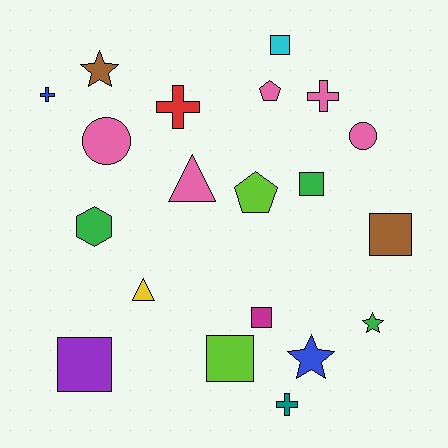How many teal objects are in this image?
There is 1 teal object.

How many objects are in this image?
There are 20 objects.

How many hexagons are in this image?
There is 1 hexagon.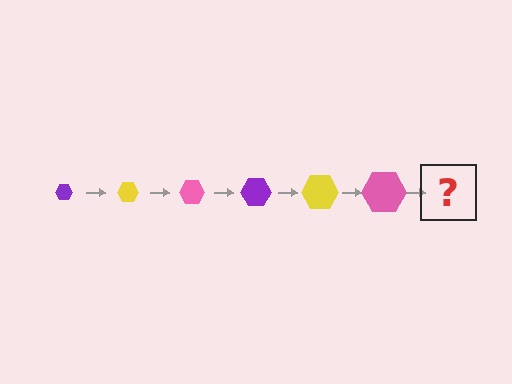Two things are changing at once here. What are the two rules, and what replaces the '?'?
The two rules are that the hexagon grows larger each step and the color cycles through purple, yellow, and pink. The '?' should be a purple hexagon, larger than the previous one.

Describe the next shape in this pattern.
It should be a purple hexagon, larger than the previous one.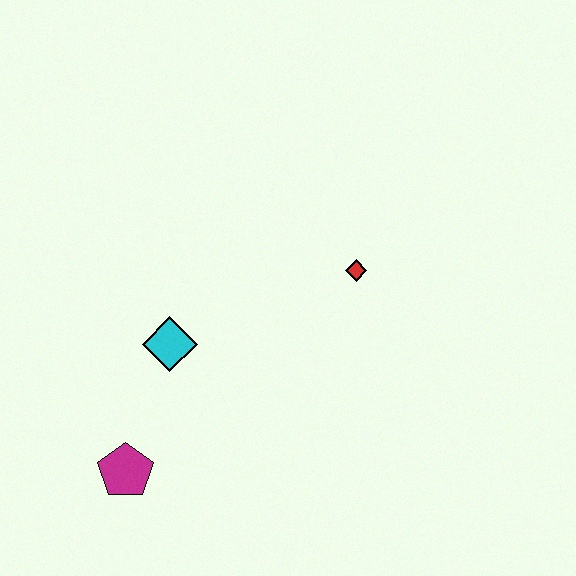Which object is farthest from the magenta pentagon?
The red diamond is farthest from the magenta pentagon.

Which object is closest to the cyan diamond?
The magenta pentagon is closest to the cyan diamond.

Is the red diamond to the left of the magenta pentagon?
No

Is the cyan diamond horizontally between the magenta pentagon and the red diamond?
Yes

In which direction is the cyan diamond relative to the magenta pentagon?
The cyan diamond is above the magenta pentagon.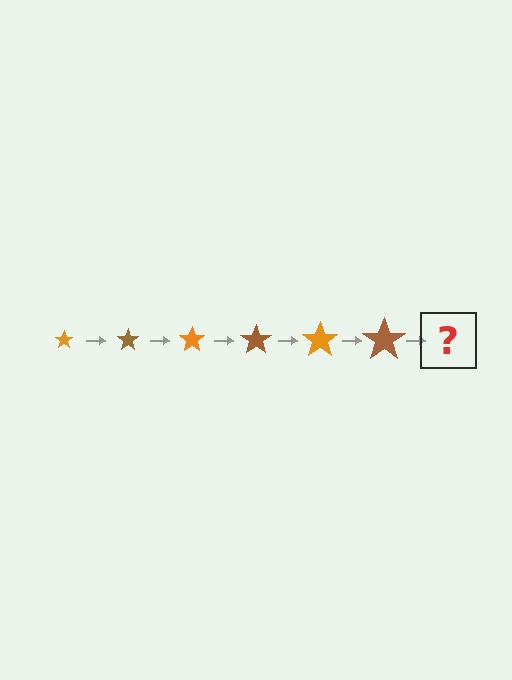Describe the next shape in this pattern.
It should be an orange star, larger than the previous one.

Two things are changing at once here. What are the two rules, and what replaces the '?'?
The two rules are that the star grows larger each step and the color cycles through orange and brown. The '?' should be an orange star, larger than the previous one.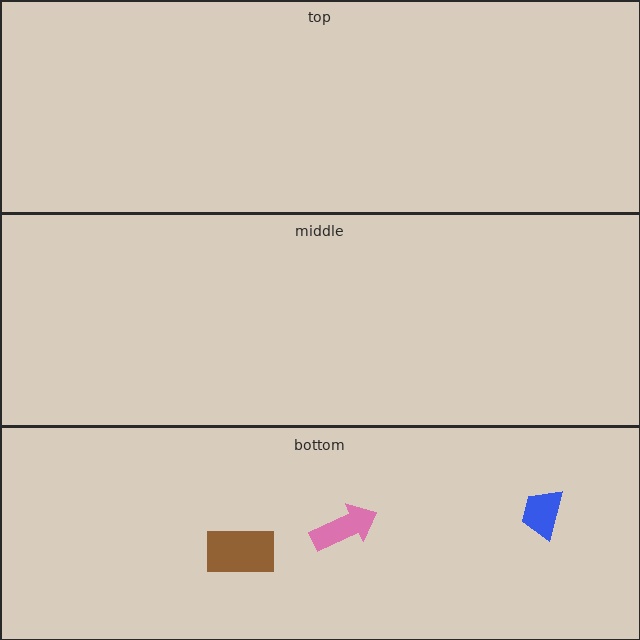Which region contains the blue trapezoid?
The bottom region.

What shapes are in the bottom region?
The pink arrow, the blue trapezoid, the brown rectangle.